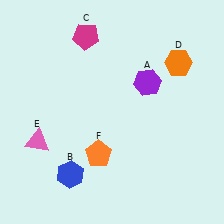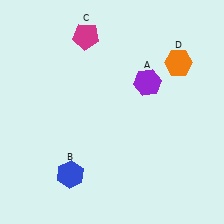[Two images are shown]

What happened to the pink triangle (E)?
The pink triangle (E) was removed in Image 2. It was in the bottom-left area of Image 1.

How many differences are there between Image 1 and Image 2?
There are 2 differences between the two images.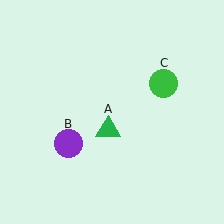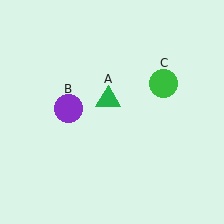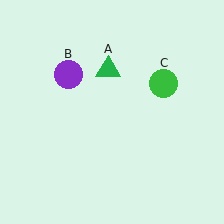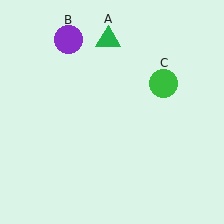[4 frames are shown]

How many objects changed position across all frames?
2 objects changed position: green triangle (object A), purple circle (object B).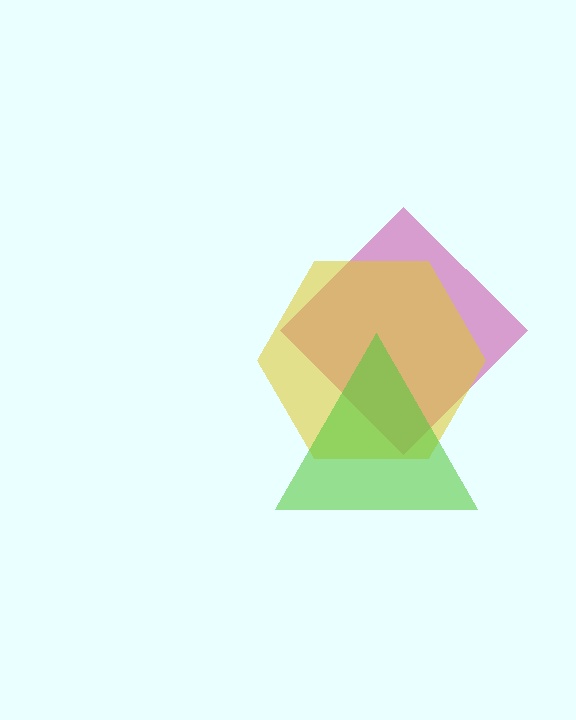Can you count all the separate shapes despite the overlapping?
Yes, there are 3 separate shapes.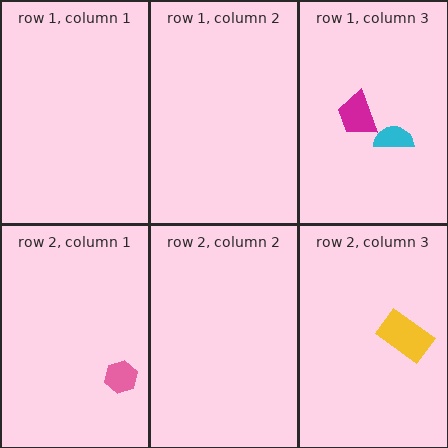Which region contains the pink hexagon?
The row 2, column 1 region.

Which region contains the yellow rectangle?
The row 2, column 3 region.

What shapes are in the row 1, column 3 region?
The cyan semicircle, the magenta trapezoid.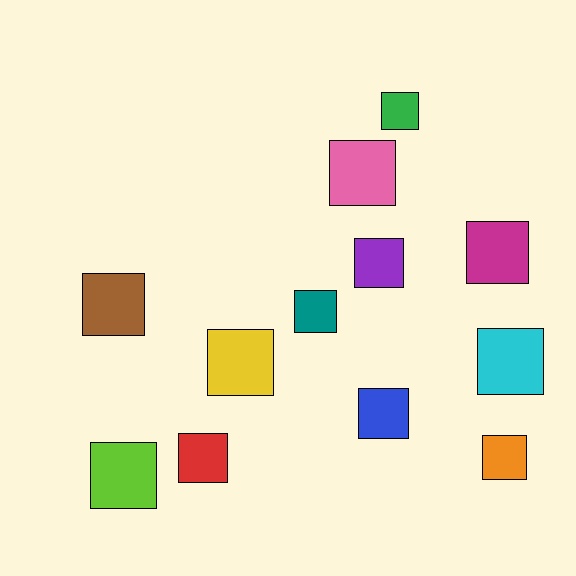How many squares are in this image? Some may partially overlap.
There are 12 squares.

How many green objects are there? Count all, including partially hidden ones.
There is 1 green object.